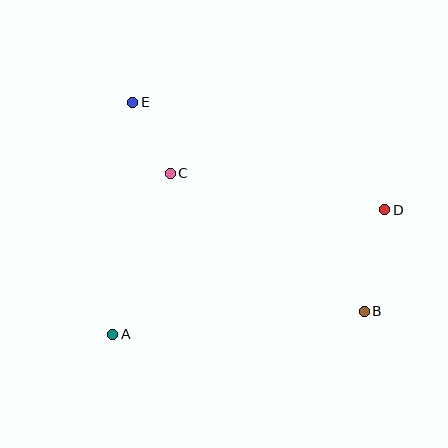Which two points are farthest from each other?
Points B and E are farthest from each other.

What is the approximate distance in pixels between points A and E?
The distance between A and E is approximately 233 pixels.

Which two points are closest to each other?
Points C and E are closest to each other.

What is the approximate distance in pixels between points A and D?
The distance between A and D is approximately 299 pixels.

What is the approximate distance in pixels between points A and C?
The distance between A and C is approximately 171 pixels.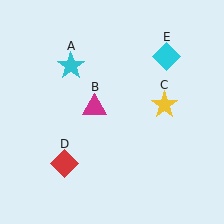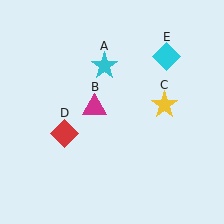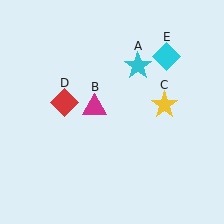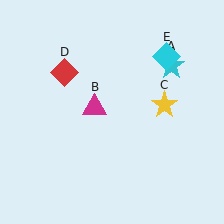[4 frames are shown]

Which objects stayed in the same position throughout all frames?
Magenta triangle (object B) and yellow star (object C) and cyan diamond (object E) remained stationary.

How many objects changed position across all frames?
2 objects changed position: cyan star (object A), red diamond (object D).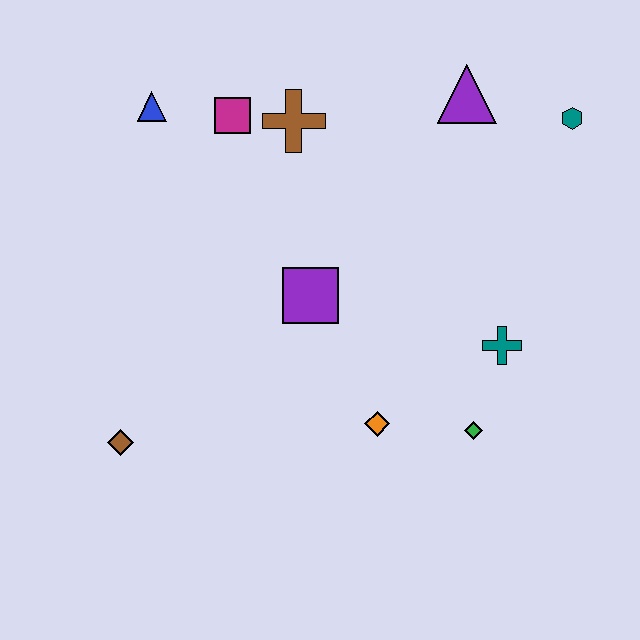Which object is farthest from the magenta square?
The green diamond is farthest from the magenta square.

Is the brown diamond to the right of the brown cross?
No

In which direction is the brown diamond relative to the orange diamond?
The brown diamond is to the left of the orange diamond.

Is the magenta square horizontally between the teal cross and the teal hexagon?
No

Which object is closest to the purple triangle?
The teal hexagon is closest to the purple triangle.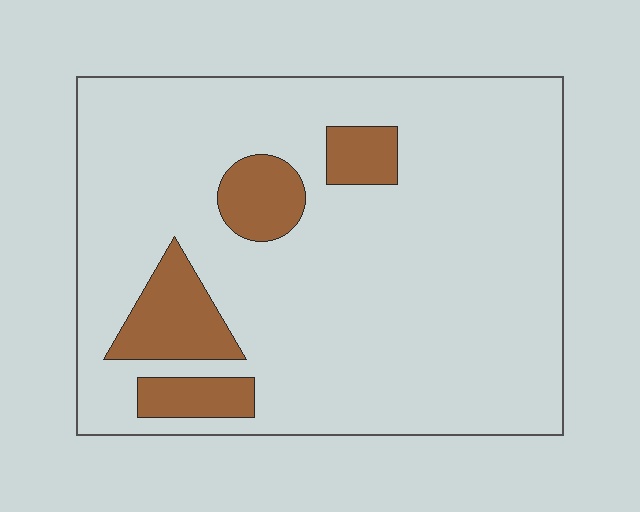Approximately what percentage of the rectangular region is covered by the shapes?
Approximately 15%.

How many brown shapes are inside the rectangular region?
4.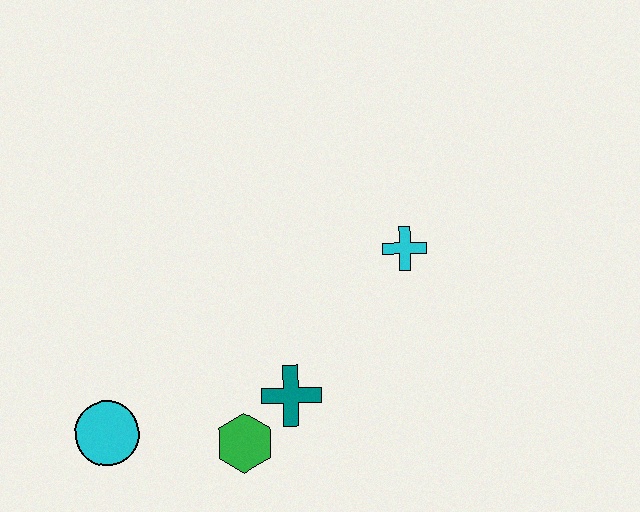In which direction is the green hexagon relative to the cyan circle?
The green hexagon is to the right of the cyan circle.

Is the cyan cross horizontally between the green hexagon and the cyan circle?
No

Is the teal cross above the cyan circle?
Yes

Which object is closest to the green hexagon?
The teal cross is closest to the green hexagon.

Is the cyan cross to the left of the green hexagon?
No